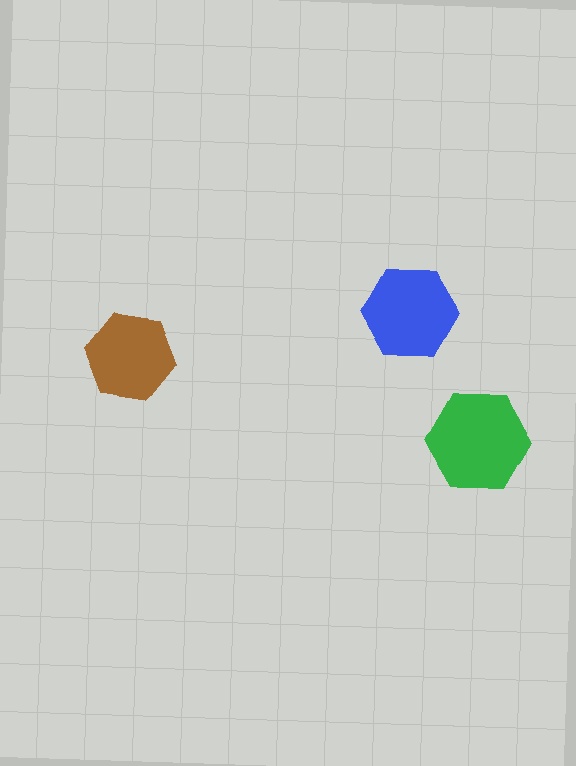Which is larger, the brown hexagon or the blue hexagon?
The blue one.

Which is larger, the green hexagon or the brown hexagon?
The green one.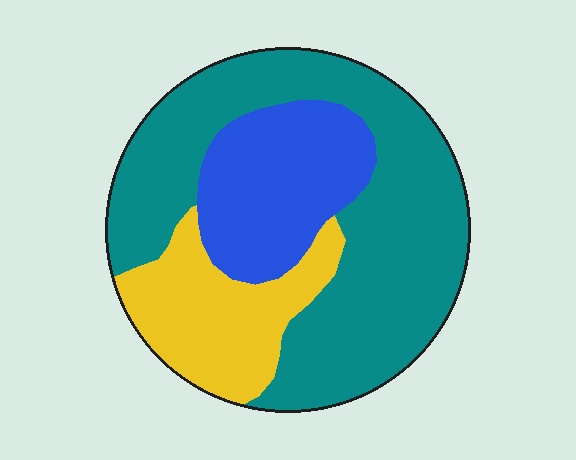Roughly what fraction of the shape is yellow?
Yellow takes up between a sixth and a third of the shape.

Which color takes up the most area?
Teal, at roughly 55%.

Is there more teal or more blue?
Teal.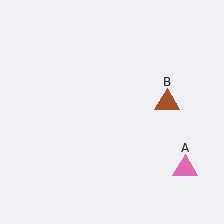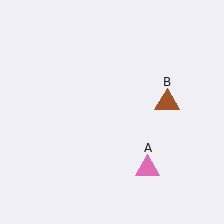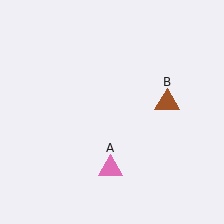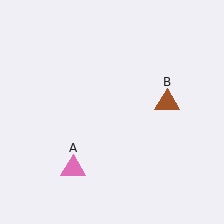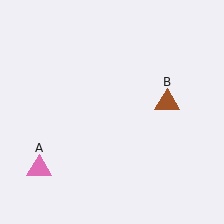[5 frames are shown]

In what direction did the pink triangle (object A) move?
The pink triangle (object A) moved left.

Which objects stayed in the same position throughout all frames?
Brown triangle (object B) remained stationary.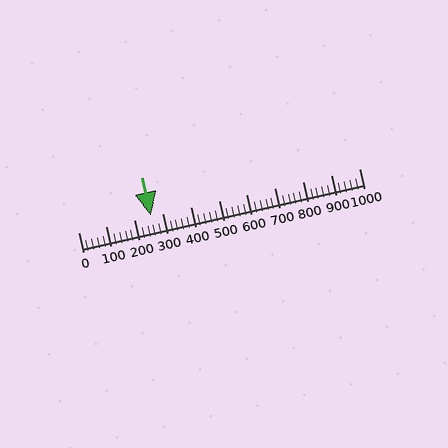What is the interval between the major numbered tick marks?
The major tick marks are spaced 100 units apart.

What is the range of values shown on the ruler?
The ruler shows values from 0 to 1000.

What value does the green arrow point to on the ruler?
The green arrow points to approximately 260.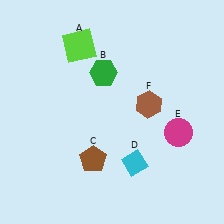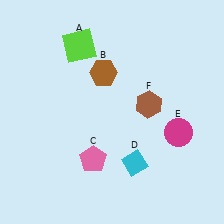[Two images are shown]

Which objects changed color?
B changed from green to brown. C changed from brown to pink.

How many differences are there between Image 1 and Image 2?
There are 2 differences between the two images.